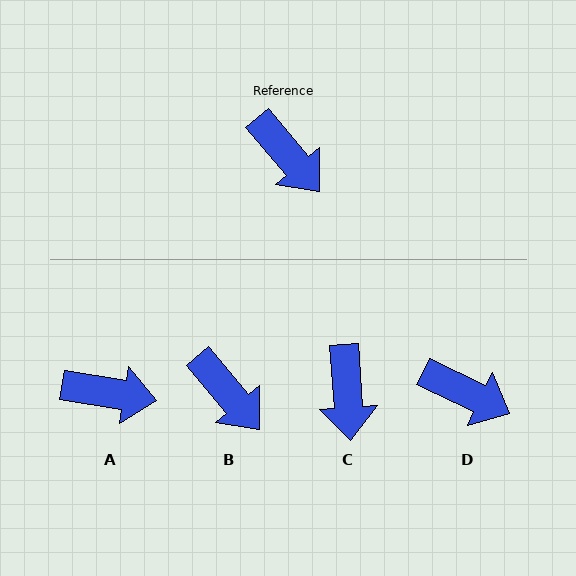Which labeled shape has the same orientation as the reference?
B.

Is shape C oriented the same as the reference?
No, it is off by about 36 degrees.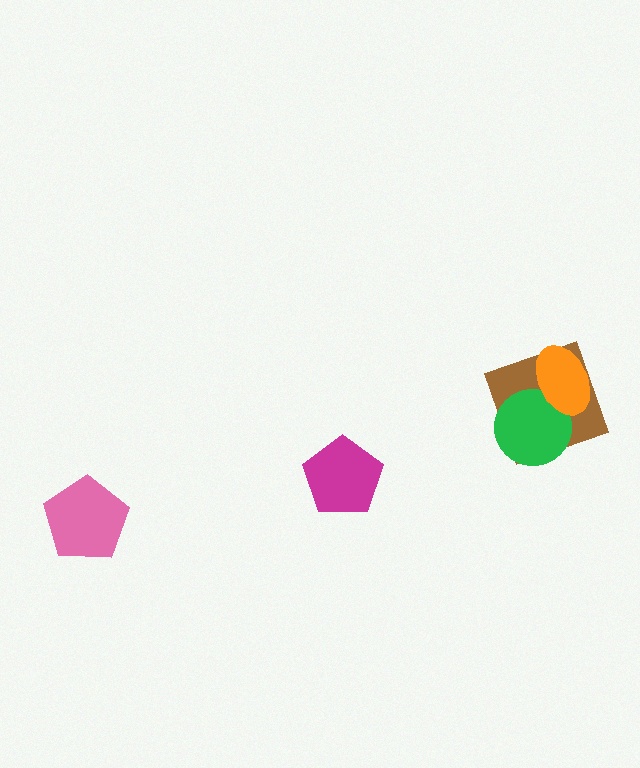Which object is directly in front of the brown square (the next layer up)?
The green circle is directly in front of the brown square.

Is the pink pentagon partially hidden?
No, no other shape covers it.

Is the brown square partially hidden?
Yes, it is partially covered by another shape.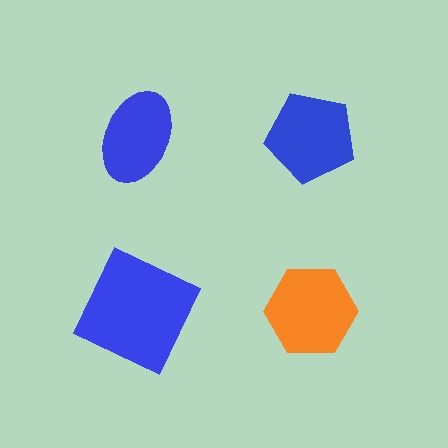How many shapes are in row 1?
2 shapes.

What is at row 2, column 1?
A blue square.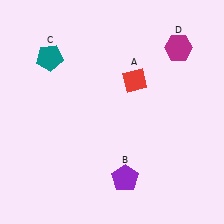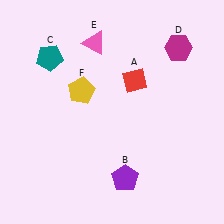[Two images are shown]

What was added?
A pink triangle (E), a yellow pentagon (F) were added in Image 2.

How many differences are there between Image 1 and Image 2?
There are 2 differences between the two images.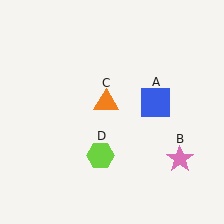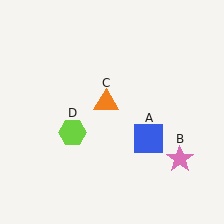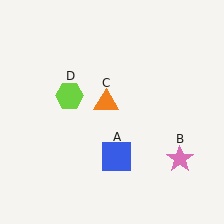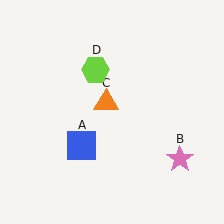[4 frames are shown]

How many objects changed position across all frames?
2 objects changed position: blue square (object A), lime hexagon (object D).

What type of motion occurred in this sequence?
The blue square (object A), lime hexagon (object D) rotated clockwise around the center of the scene.